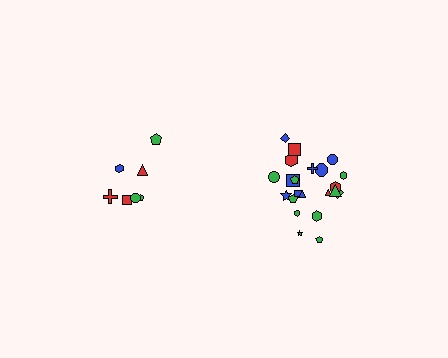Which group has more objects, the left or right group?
The right group.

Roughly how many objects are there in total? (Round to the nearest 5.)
Roughly 30 objects in total.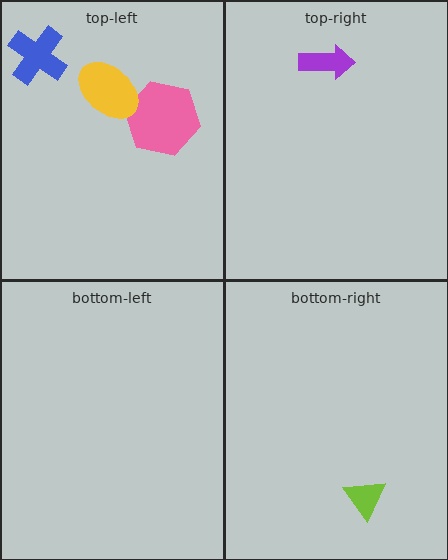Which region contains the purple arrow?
The top-right region.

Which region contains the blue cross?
The top-left region.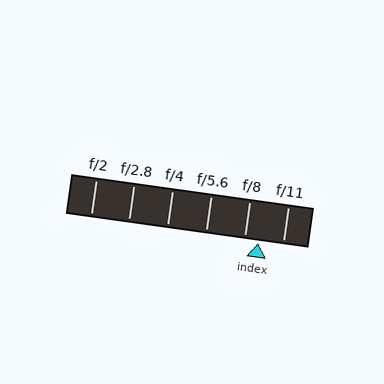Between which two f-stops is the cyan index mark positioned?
The index mark is between f/8 and f/11.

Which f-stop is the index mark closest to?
The index mark is closest to f/8.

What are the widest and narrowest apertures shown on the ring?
The widest aperture shown is f/2 and the narrowest is f/11.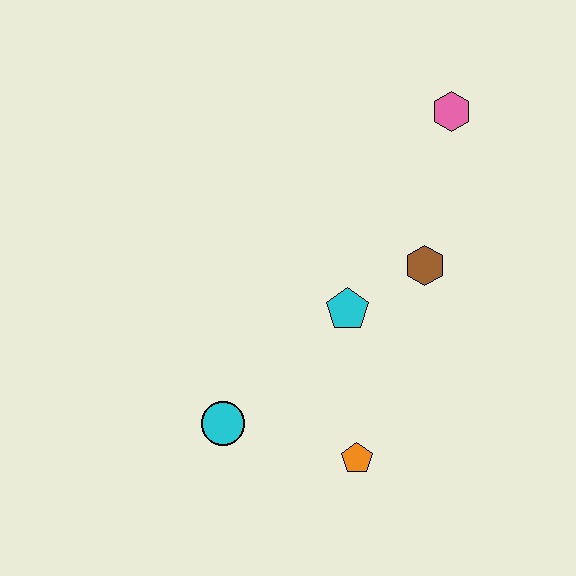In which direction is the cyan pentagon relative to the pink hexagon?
The cyan pentagon is below the pink hexagon.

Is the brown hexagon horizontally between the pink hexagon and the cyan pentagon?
Yes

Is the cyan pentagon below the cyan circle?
No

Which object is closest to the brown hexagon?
The cyan pentagon is closest to the brown hexagon.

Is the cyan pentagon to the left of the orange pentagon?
Yes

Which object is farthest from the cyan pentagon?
The pink hexagon is farthest from the cyan pentagon.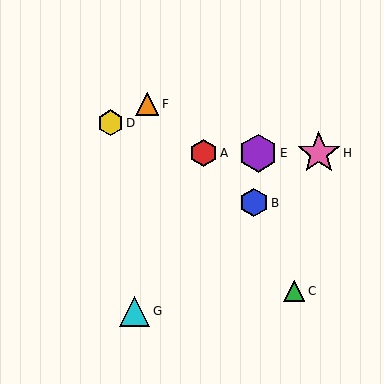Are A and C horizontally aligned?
No, A is at y≈153 and C is at y≈291.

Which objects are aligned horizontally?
Objects A, E, H are aligned horizontally.